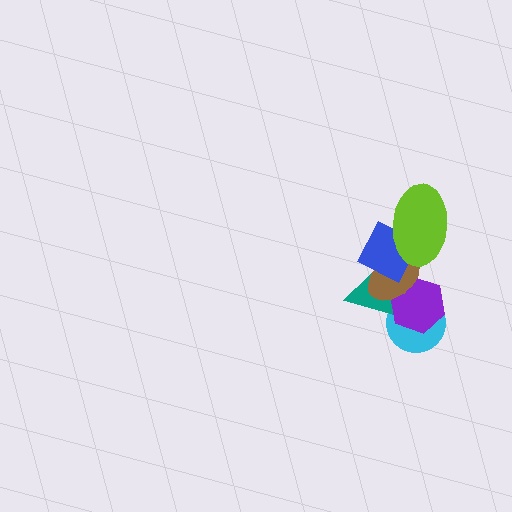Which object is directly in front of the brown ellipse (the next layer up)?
The blue diamond is directly in front of the brown ellipse.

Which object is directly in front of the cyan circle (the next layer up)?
The teal triangle is directly in front of the cyan circle.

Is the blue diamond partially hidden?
Yes, it is partially covered by another shape.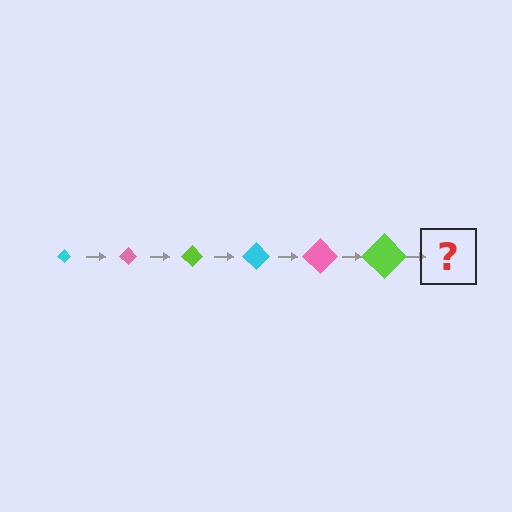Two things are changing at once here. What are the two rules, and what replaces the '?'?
The two rules are that the diamond grows larger each step and the color cycles through cyan, pink, and lime. The '?' should be a cyan diamond, larger than the previous one.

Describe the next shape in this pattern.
It should be a cyan diamond, larger than the previous one.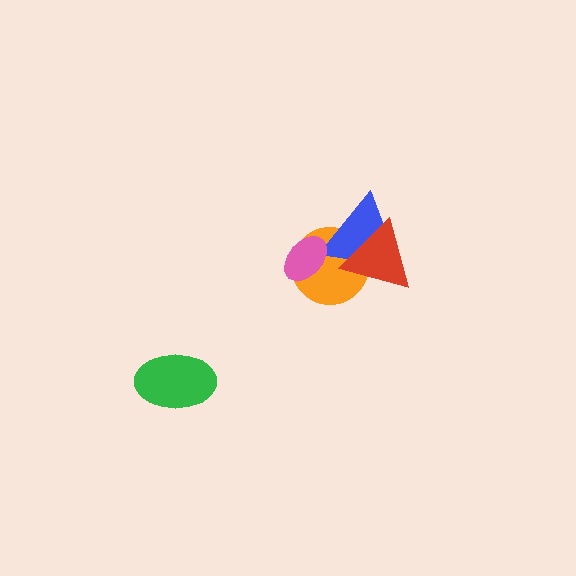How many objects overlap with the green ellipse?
0 objects overlap with the green ellipse.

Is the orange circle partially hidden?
Yes, it is partially covered by another shape.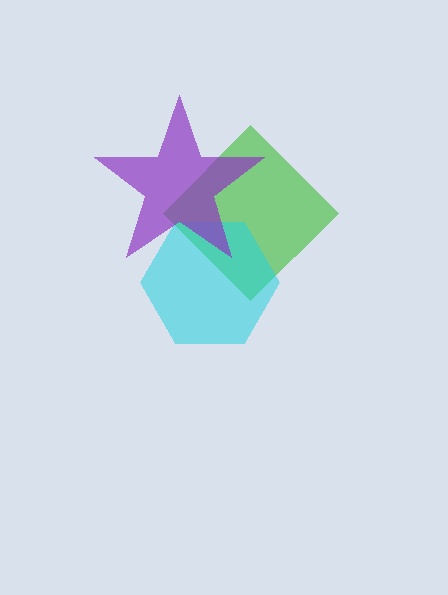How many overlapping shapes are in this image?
There are 3 overlapping shapes in the image.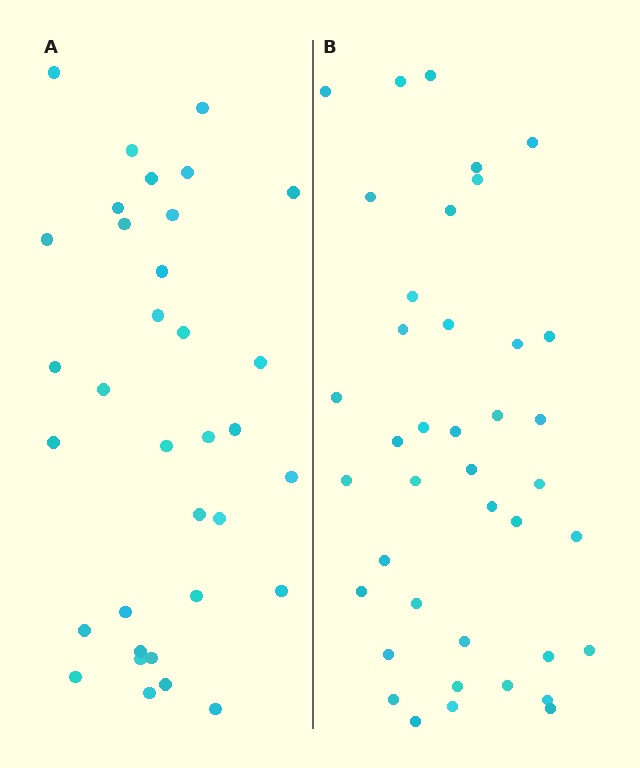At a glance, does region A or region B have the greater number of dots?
Region B (the right region) has more dots.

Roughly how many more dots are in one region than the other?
Region B has about 6 more dots than region A.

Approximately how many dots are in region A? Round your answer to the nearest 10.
About 30 dots. (The exact count is 34, which rounds to 30.)